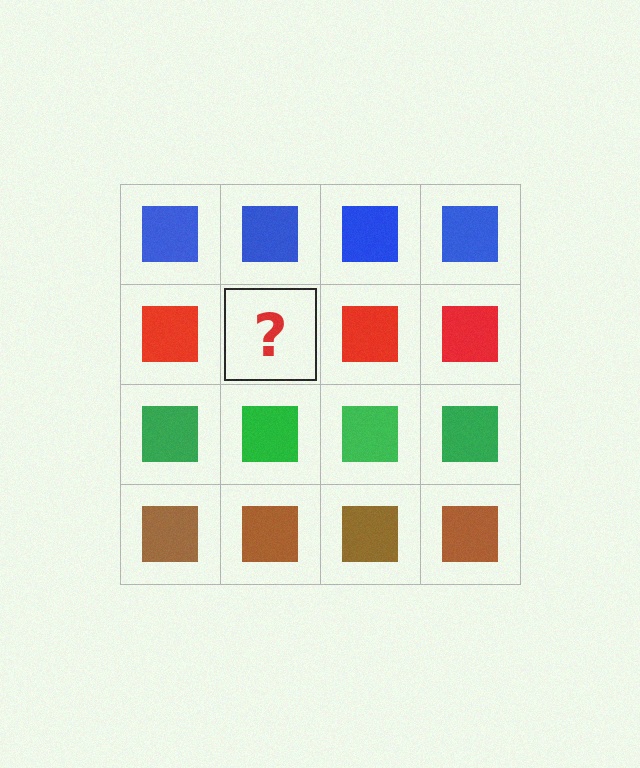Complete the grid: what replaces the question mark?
The question mark should be replaced with a red square.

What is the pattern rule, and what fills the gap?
The rule is that each row has a consistent color. The gap should be filled with a red square.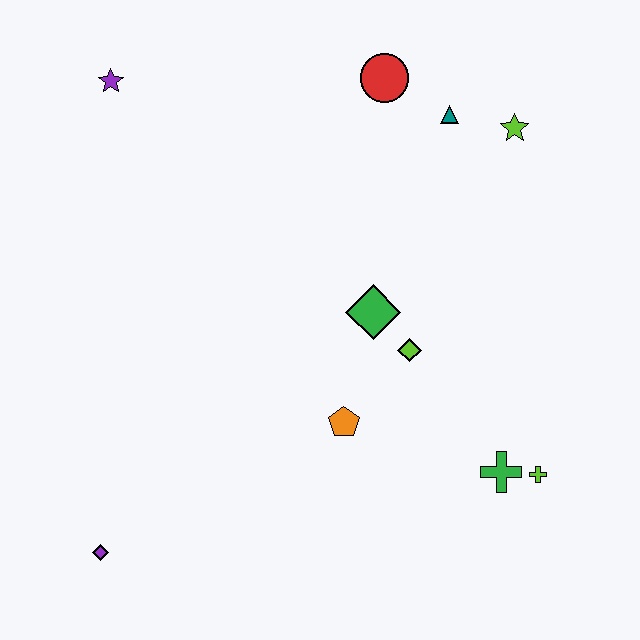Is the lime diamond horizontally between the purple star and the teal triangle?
Yes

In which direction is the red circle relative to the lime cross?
The red circle is above the lime cross.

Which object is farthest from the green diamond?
The purple diamond is farthest from the green diamond.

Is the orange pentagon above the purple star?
No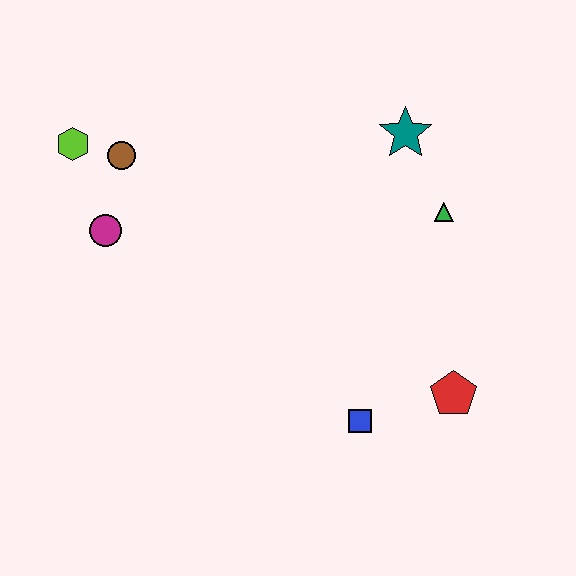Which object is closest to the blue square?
The red pentagon is closest to the blue square.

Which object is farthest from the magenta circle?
The red pentagon is farthest from the magenta circle.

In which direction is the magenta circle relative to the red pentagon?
The magenta circle is to the left of the red pentagon.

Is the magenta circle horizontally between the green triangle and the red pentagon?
No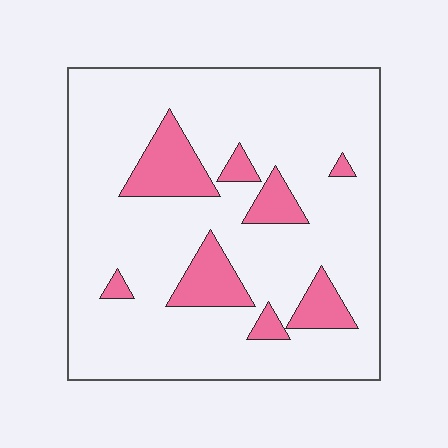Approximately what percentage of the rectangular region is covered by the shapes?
Approximately 15%.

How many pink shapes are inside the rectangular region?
8.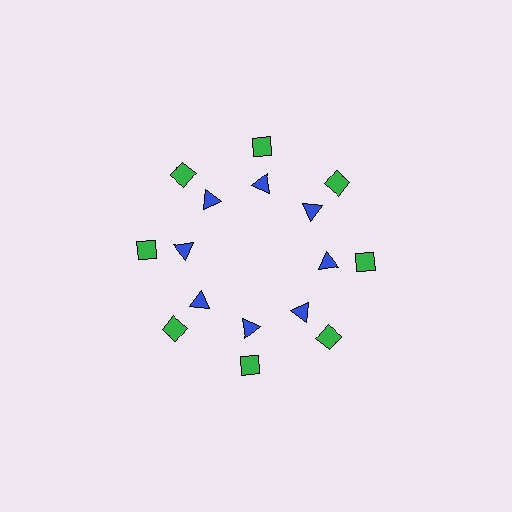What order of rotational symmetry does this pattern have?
This pattern has 8-fold rotational symmetry.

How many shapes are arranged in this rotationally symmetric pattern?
There are 16 shapes, arranged in 8 groups of 2.